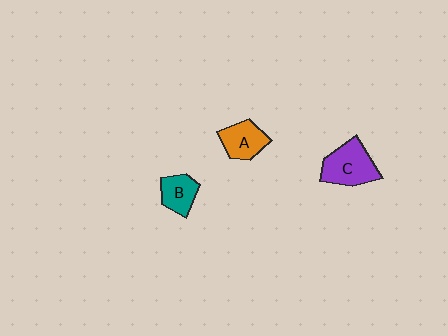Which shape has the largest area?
Shape C (purple).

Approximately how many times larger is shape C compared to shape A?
Approximately 1.4 times.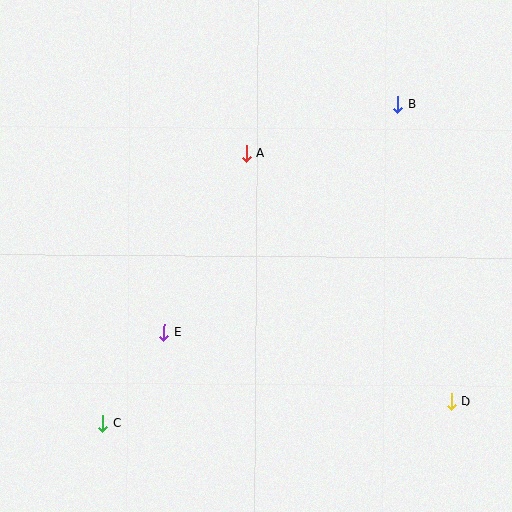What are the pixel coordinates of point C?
Point C is at (103, 423).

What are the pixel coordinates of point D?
Point D is at (451, 401).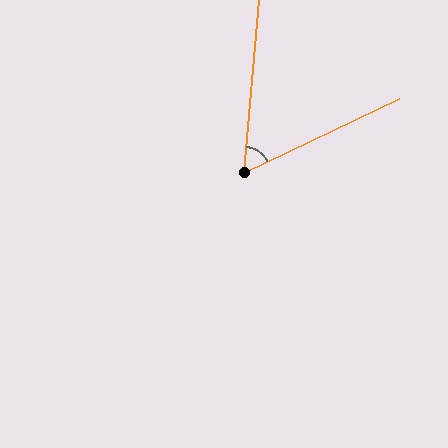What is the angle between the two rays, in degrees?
Approximately 59 degrees.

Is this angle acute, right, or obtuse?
It is acute.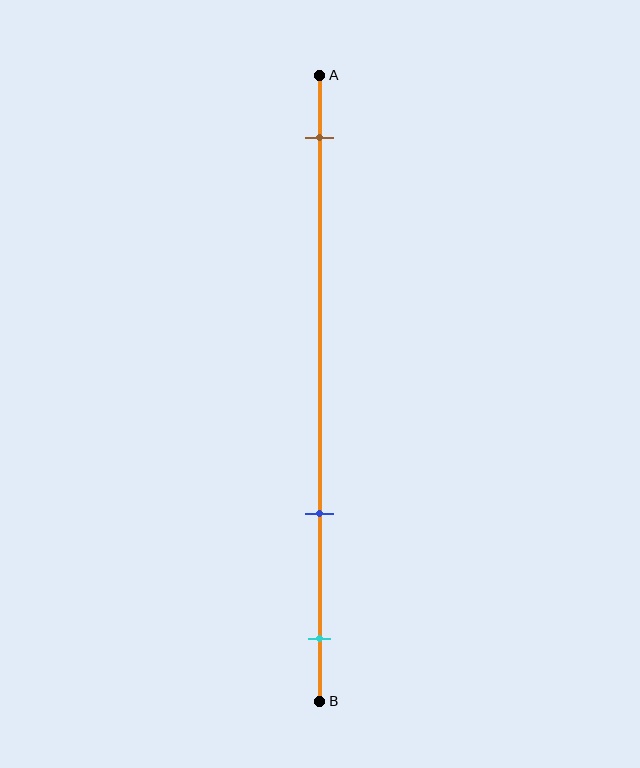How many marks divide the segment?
There are 3 marks dividing the segment.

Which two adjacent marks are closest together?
The blue and cyan marks are the closest adjacent pair.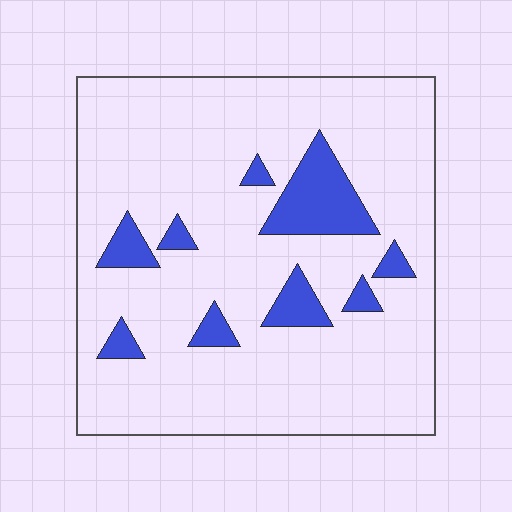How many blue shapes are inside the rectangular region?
9.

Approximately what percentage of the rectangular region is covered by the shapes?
Approximately 15%.